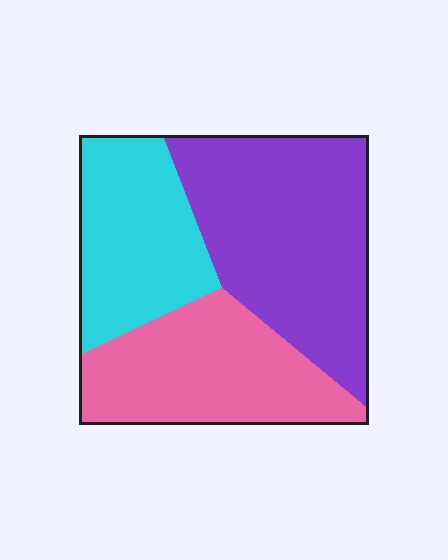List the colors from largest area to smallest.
From largest to smallest: purple, pink, cyan.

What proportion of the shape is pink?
Pink takes up about one third (1/3) of the shape.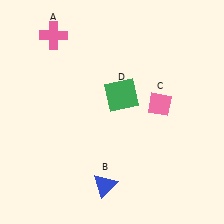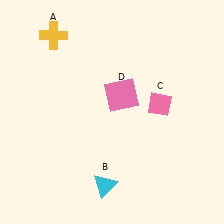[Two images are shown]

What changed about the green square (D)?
In Image 1, D is green. In Image 2, it changed to pink.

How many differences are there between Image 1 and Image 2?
There are 3 differences between the two images.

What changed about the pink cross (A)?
In Image 1, A is pink. In Image 2, it changed to yellow.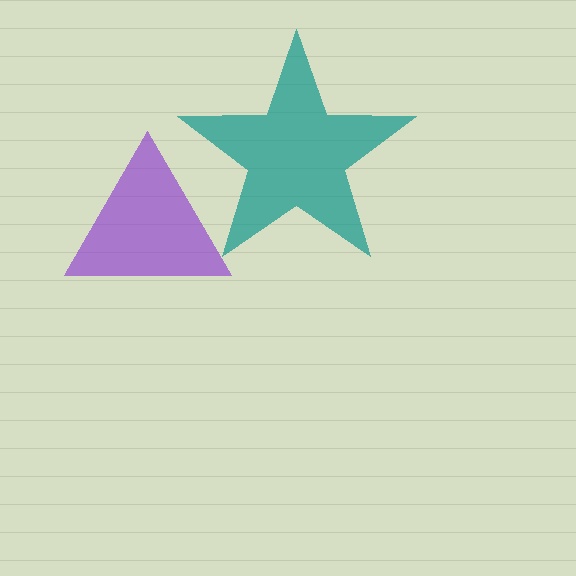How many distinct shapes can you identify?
There are 2 distinct shapes: a purple triangle, a teal star.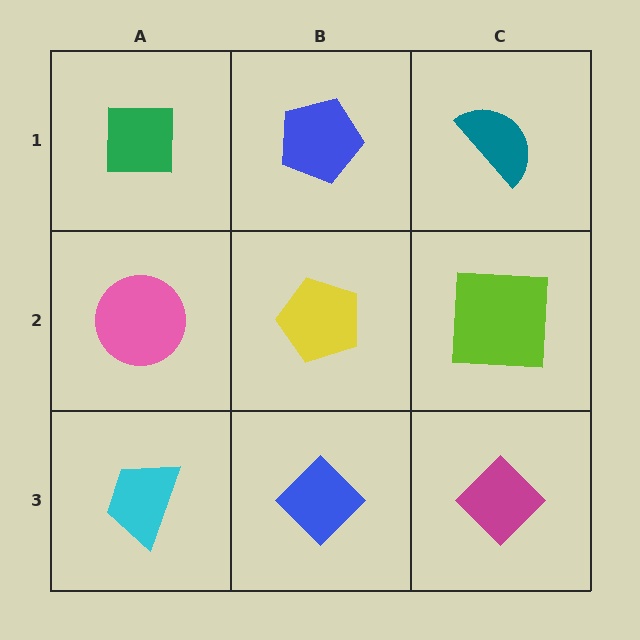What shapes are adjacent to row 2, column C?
A teal semicircle (row 1, column C), a magenta diamond (row 3, column C), a yellow pentagon (row 2, column B).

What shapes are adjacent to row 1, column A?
A pink circle (row 2, column A), a blue pentagon (row 1, column B).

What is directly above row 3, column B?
A yellow pentagon.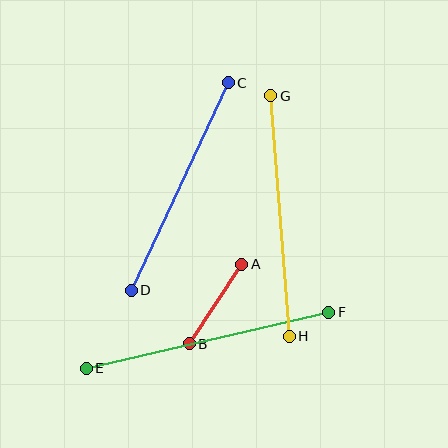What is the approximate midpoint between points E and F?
The midpoint is at approximately (207, 340) pixels.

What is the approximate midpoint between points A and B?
The midpoint is at approximately (216, 304) pixels.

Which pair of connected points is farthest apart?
Points E and F are farthest apart.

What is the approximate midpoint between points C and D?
The midpoint is at approximately (180, 187) pixels.